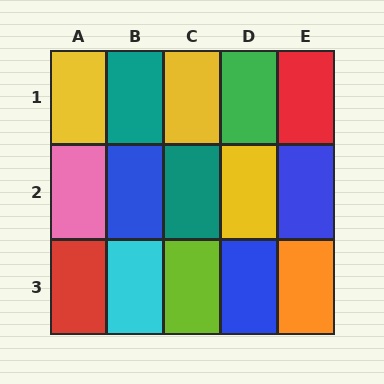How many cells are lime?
1 cell is lime.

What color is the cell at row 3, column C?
Lime.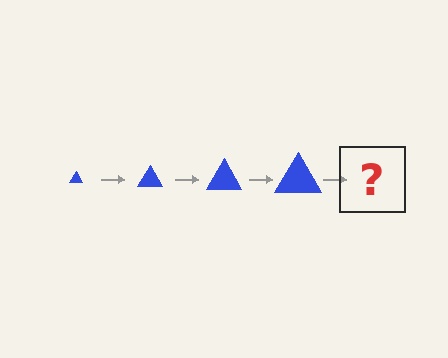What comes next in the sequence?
The next element should be a blue triangle, larger than the previous one.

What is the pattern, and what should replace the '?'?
The pattern is that the triangle gets progressively larger each step. The '?' should be a blue triangle, larger than the previous one.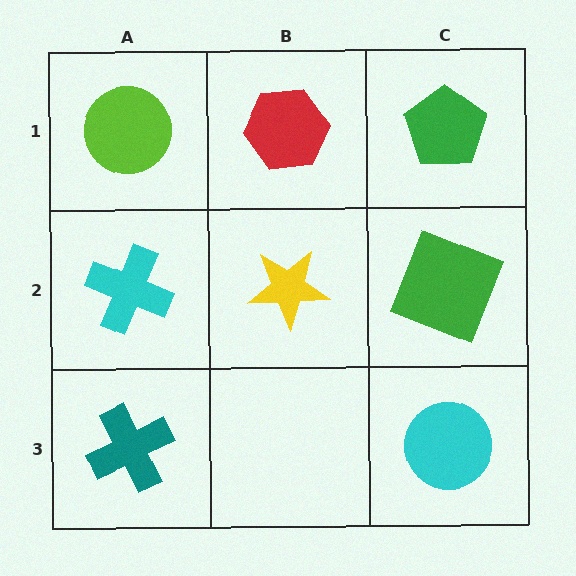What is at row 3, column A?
A teal cross.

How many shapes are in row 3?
2 shapes.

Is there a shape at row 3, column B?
No, that cell is empty.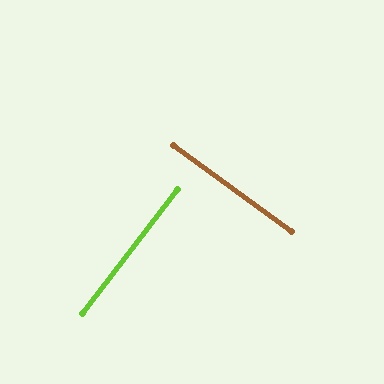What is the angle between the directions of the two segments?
Approximately 89 degrees.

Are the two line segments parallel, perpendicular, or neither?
Perpendicular — they meet at approximately 89°.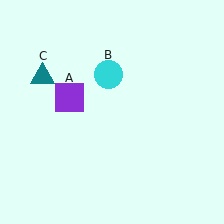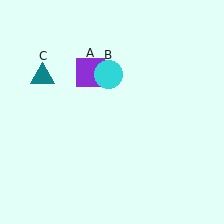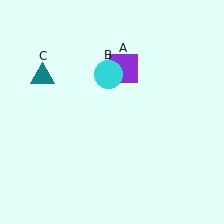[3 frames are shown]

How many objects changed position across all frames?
1 object changed position: purple square (object A).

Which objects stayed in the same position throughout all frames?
Cyan circle (object B) and teal triangle (object C) remained stationary.